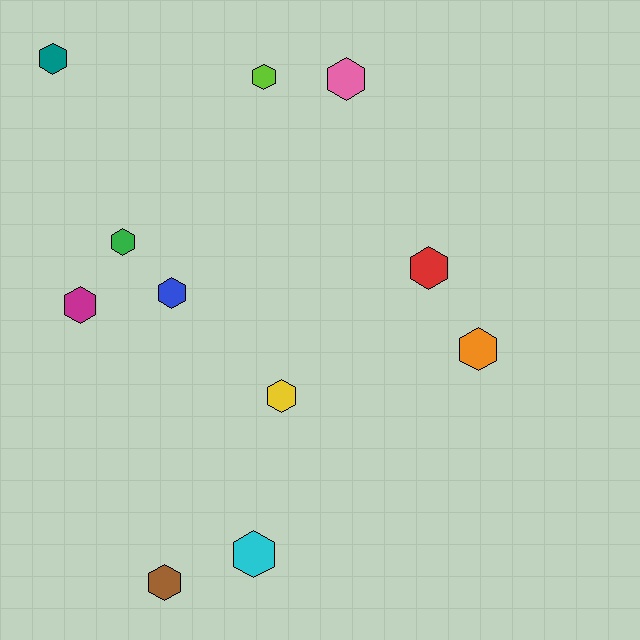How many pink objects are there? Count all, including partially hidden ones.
There is 1 pink object.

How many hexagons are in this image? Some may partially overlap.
There are 11 hexagons.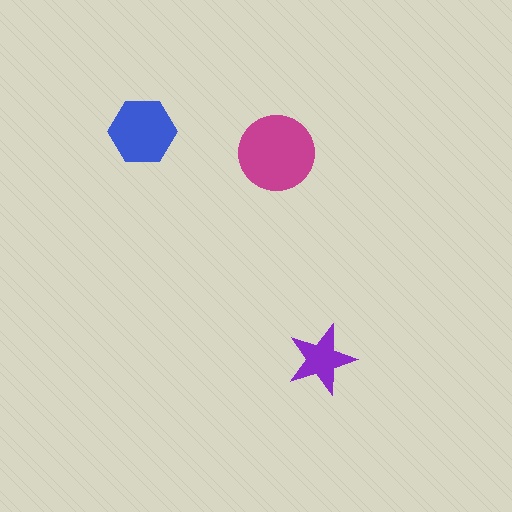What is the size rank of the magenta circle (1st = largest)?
1st.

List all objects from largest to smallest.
The magenta circle, the blue hexagon, the purple star.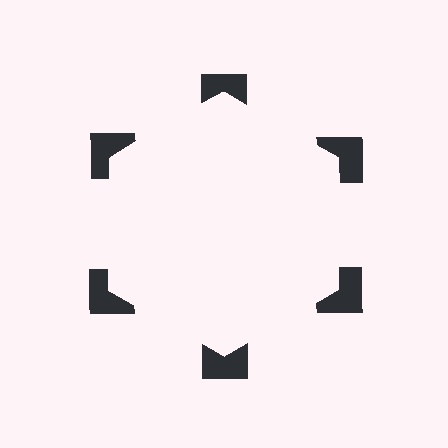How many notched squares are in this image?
There are 6 — one at each vertex of the illusory hexagon.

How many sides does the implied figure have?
6 sides.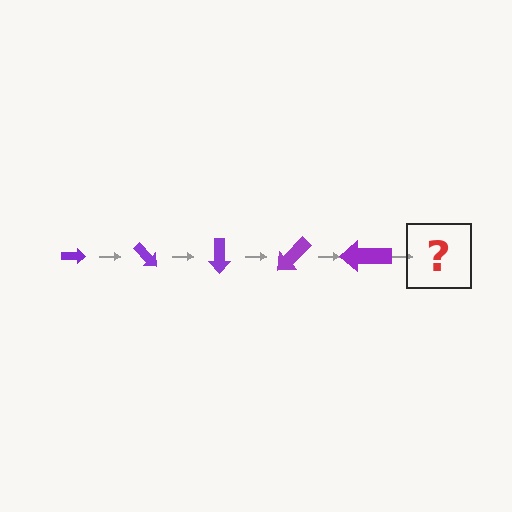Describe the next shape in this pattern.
It should be an arrow, larger than the previous one and rotated 225 degrees from the start.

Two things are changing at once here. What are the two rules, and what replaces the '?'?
The two rules are that the arrow grows larger each step and it rotates 45 degrees each step. The '?' should be an arrow, larger than the previous one and rotated 225 degrees from the start.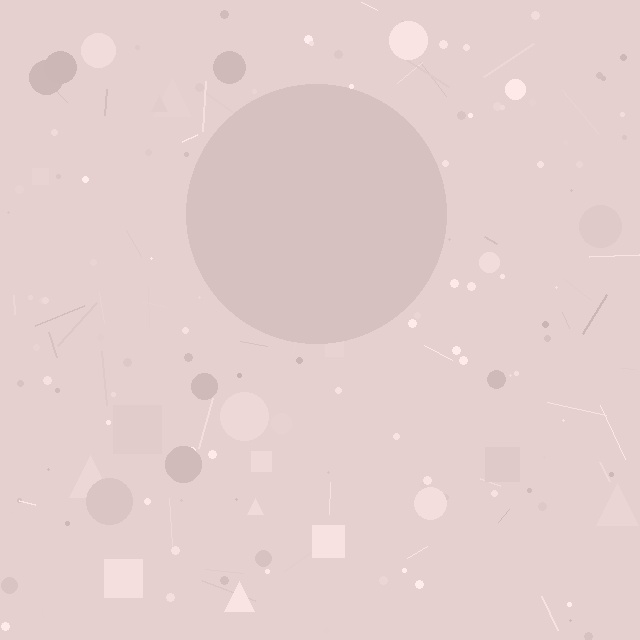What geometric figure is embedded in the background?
A circle is embedded in the background.